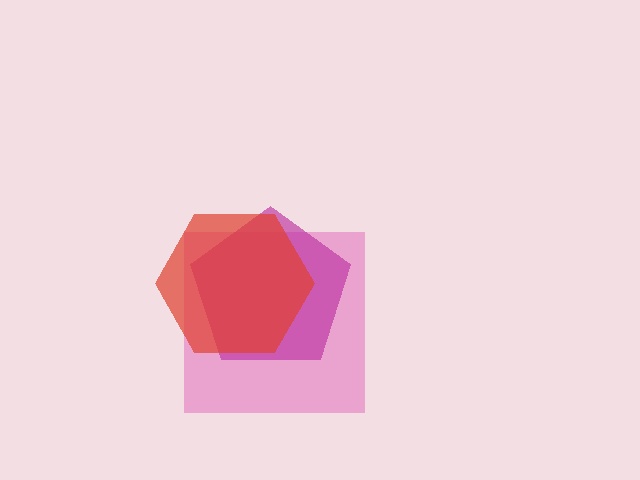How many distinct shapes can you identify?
There are 3 distinct shapes: a pink square, a magenta pentagon, a red hexagon.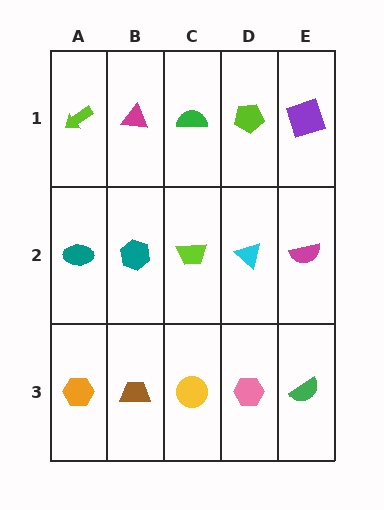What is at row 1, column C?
A green semicircle.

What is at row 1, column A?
A lime arrow.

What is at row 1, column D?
A lime pentagon.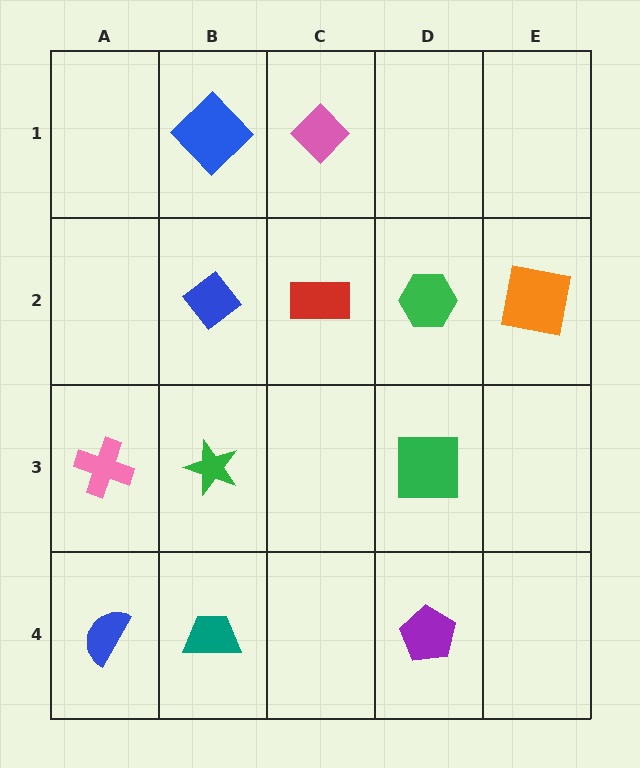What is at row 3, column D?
A green square.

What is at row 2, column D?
A green hexagon.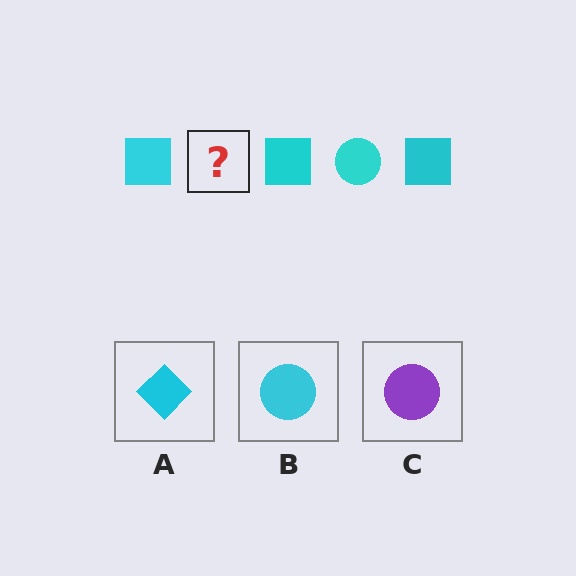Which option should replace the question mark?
Option B.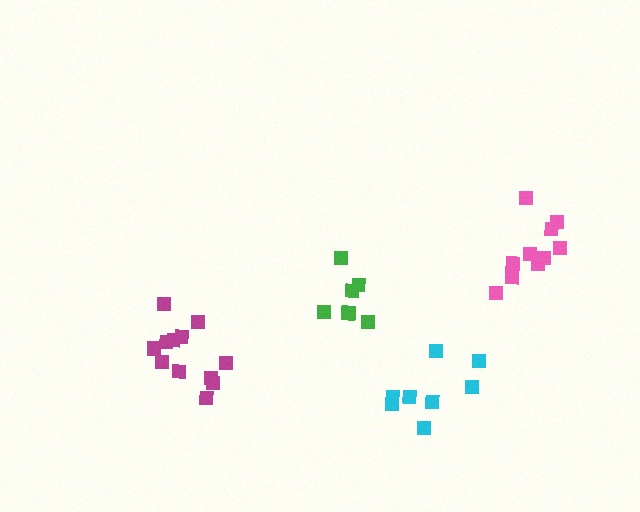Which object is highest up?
The pink cluster is topmost.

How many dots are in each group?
Group 1: 12 dots, Group 2: 7 dots, Group 3: 11 dots, Group 4: 8 dots (38 total).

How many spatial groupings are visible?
There are 4 spatial groupings.